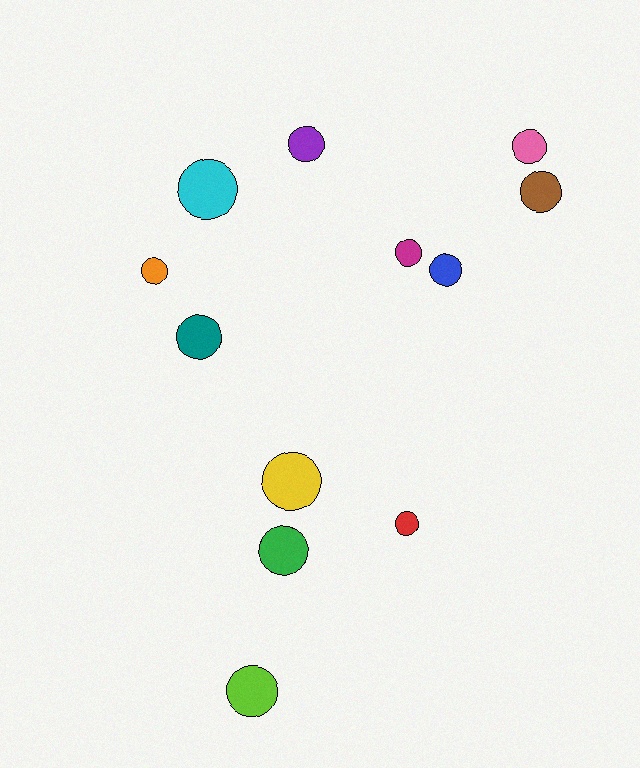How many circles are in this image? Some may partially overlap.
There are 12 circles.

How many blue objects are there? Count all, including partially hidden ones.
There is 1 blue object.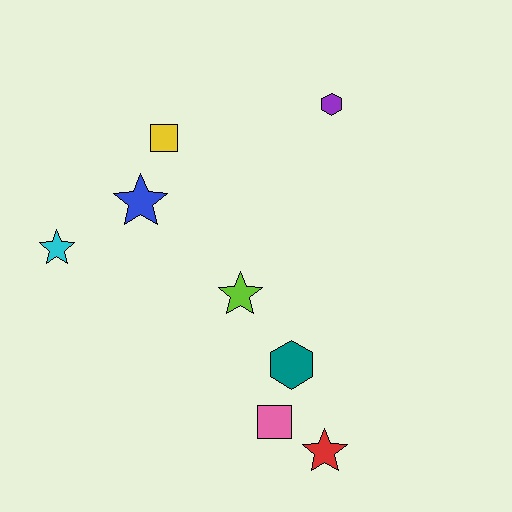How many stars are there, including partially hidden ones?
There are 4 stars.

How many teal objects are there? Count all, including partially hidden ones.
There is 1 teal object.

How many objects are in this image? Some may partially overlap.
There are 8 objects.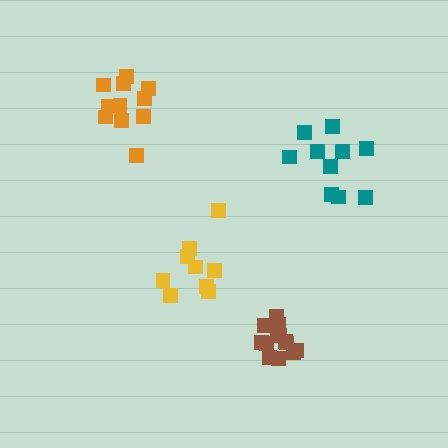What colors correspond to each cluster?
The clusters are colored: brown, yellow, orange, teal.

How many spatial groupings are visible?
There are 4 spatial groupings.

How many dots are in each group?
Group 1: 13 dots, Group 2: 9 dots, Group 3: 11 dots, Group 4: 10 dots (43 total).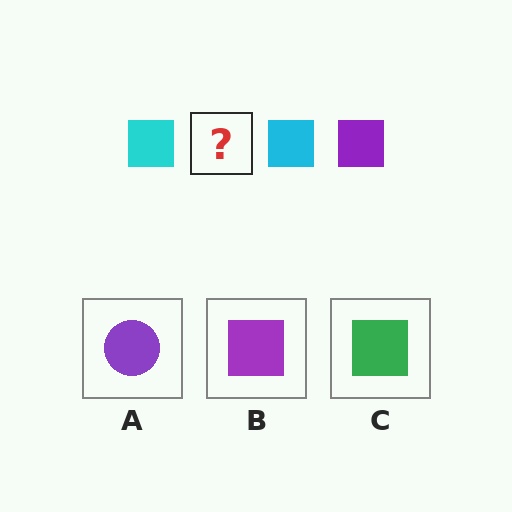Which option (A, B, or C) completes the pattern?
B.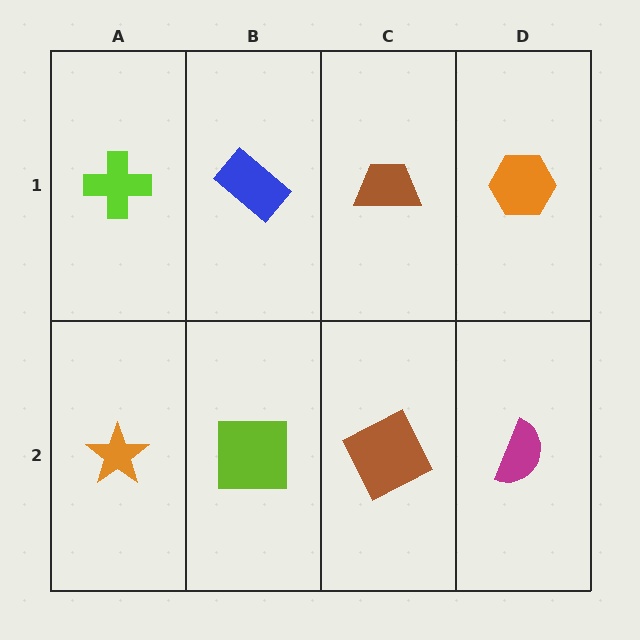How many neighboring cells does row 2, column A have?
2.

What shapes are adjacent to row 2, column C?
A brown trapezoid (row 1, column C), a lime square (row 2, column B), a magenta semicircle (row 2, column D).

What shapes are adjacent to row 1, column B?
A lime square (row 2, column B), a lime cross (row 1, column A), a brown trapezoid (row 1, column C).